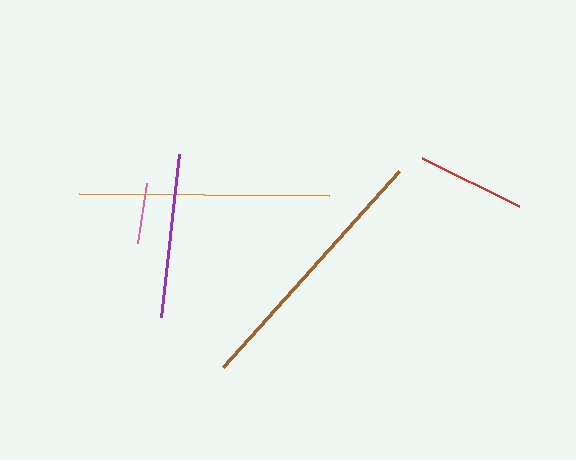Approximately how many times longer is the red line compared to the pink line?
The red line is approximately 1.8 times the length of the pink line.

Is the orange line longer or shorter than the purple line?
The orange line is longer than the purple line.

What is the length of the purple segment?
The purple segment is approximately 165 pixels long.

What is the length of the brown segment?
The brown segment is approximately 263 pixels long.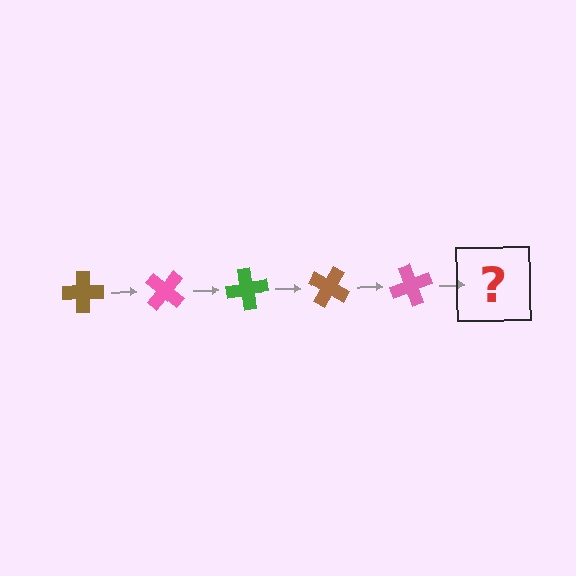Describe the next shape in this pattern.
It should be a green cross, rotated 200 degrees from the start.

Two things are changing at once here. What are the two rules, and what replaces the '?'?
The two rules are that it rotates 40 degrees each step and the color cycles through brown, pink, and green. The '?' should be a green cross, rotated 200 degrees from the start.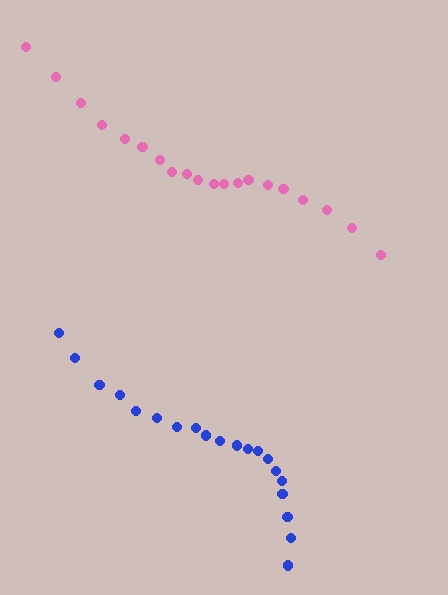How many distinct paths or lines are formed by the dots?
There are 2 distinct paths.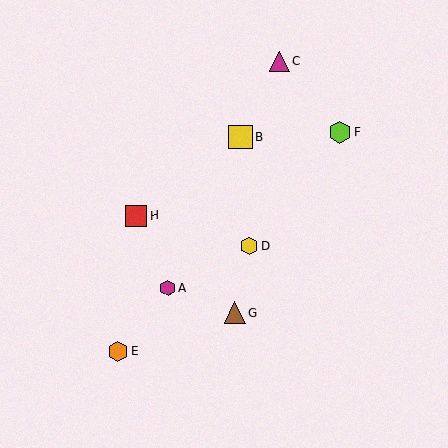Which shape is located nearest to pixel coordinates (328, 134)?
The lime hexagon (labeled F) at (340, 132) is nearest to that location.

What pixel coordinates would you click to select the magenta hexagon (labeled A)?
Click at (168, 288) to select the magenta hexagon A.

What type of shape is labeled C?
Shape C is a magenta triangle.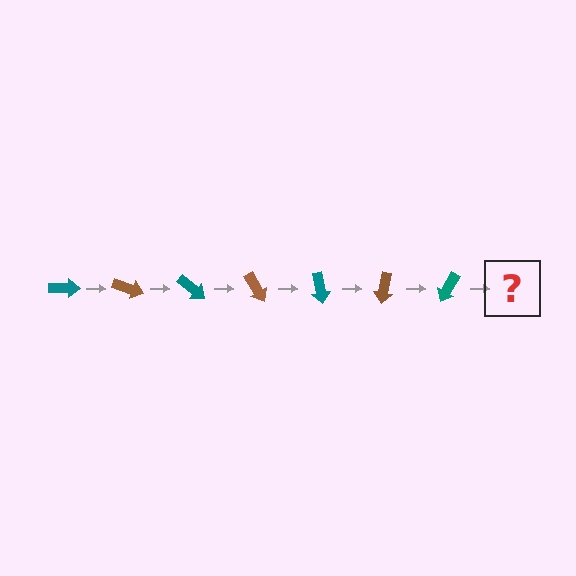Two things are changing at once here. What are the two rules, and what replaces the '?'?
The two rules are that it rotates 20 degrees each step and the color cycles through teal and brown. The '?' should be a brown arrow, rotated 140 degrees from the start.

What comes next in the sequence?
The next element should be a brown arrow, rotated 140 degrees from the start.